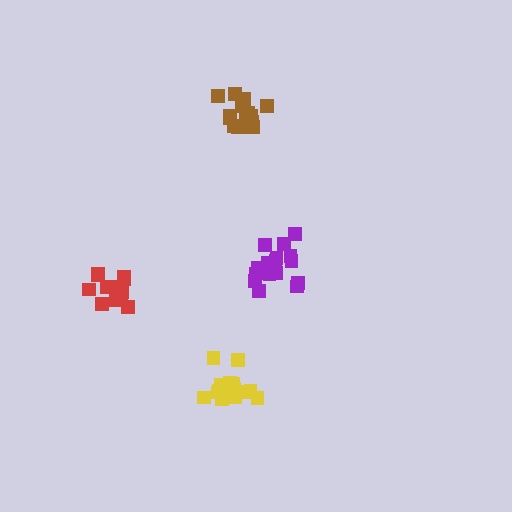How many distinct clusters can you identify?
There are 4 distinct clusters.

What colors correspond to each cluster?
The clusters are colored: yellow, brown, red, purple.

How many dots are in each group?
Group 1: 15 dots, Group 2: 15 dots, Group 3: 13 dots, Group 4: 17 dots (60 total).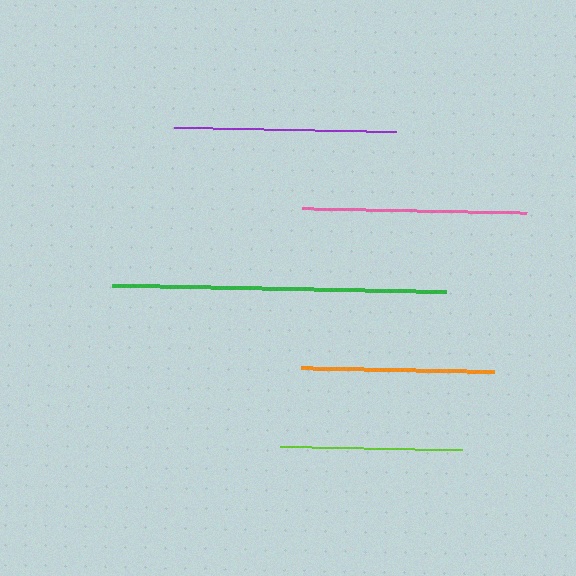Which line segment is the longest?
The green line is the longest at approximately 334 pixels.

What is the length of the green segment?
The green segment is approximately 334 pixels long.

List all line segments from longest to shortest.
From longest to shortest: green, pink, purple, orange, lime.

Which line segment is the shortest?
The lime line is the shortest at approximately 182 pixels.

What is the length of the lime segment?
The lime segment is approximately 182 pixels long.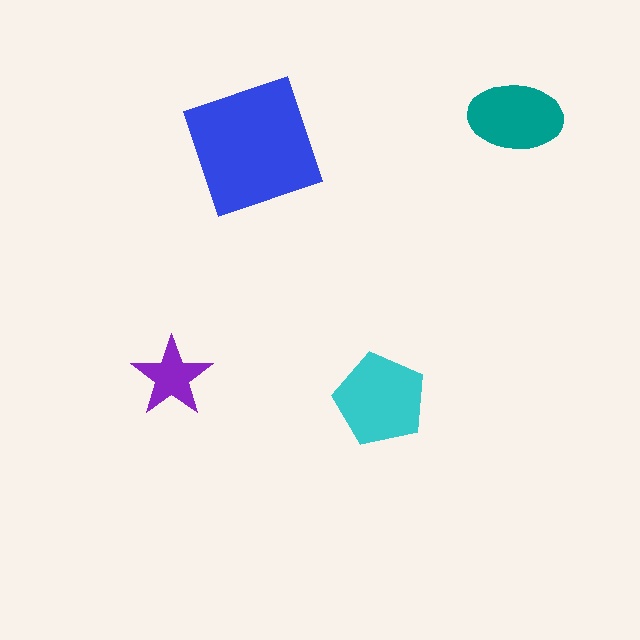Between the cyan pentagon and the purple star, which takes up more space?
The cyan pentagon.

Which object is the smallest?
The purple star.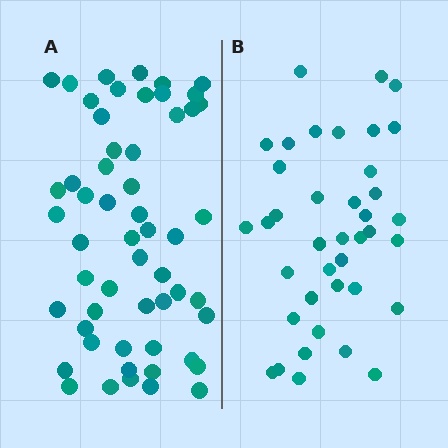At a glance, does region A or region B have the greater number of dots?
Region A (the left region) has more dots.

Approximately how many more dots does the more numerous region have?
Region A has approximately 15 more dots than region B.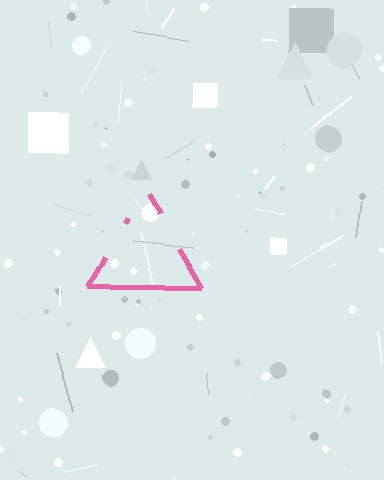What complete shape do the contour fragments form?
The contour fragments form a triangle.